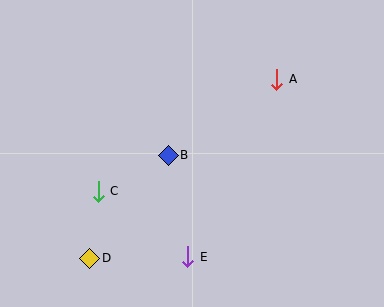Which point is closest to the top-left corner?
Point C is closest to the top-left corner.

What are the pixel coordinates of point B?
Point B is at (168, 155).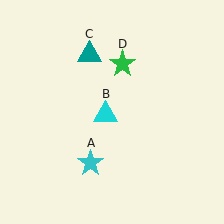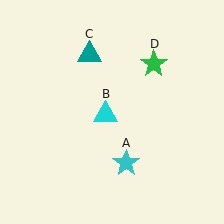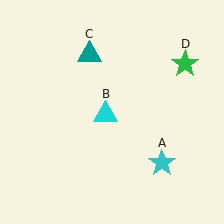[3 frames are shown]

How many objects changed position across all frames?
2 objects changed position: cyan star (object A), green star (object D).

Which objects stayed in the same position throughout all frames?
Cyan triangle (object B) and teal triangle (object C) remained stationary.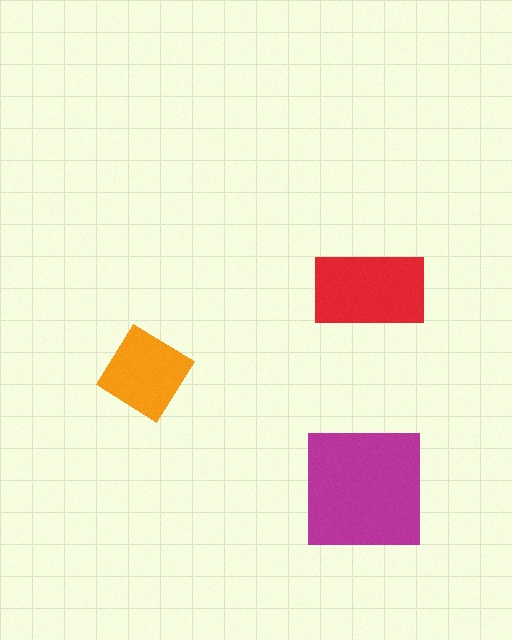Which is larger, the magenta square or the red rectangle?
The magenta square.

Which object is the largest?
The magenta square.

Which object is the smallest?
The orange diamond.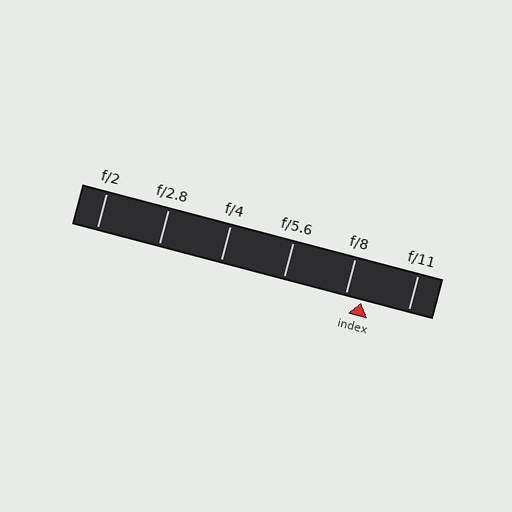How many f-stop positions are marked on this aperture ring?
There are 6 f-stop positions marked.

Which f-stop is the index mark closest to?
The index mark is closest to f/8.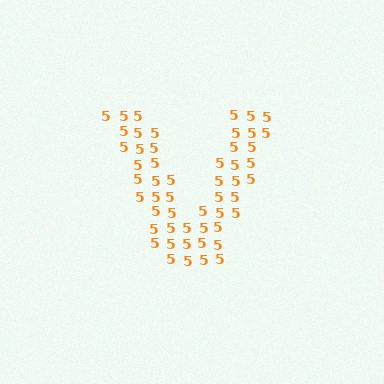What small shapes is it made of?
It is made of small digit 5's.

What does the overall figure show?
The overall figure shows the letter V.